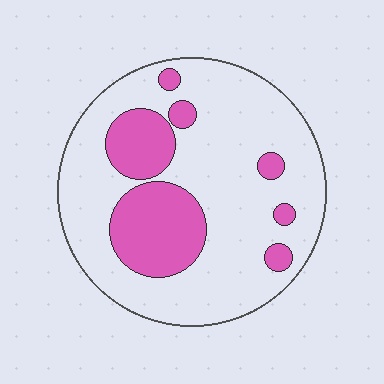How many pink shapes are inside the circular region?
7.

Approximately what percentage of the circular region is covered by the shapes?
Approximately 25%.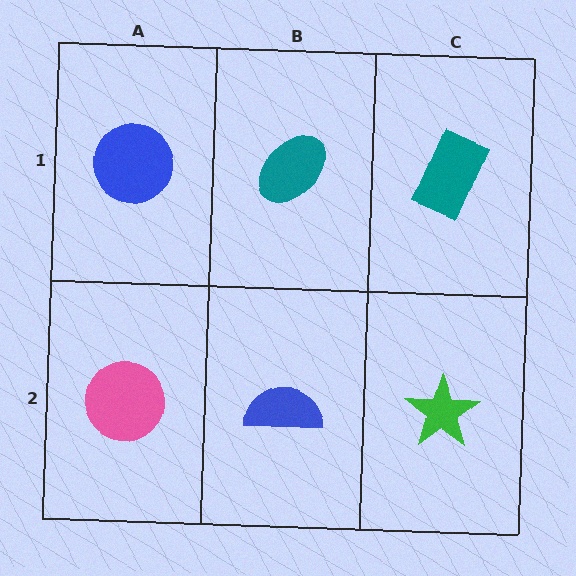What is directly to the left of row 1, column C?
A teal ellipse.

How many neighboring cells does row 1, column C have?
2.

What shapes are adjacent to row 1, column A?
A pink circle (row 2, column A), a teal ellipse (row 1, column B).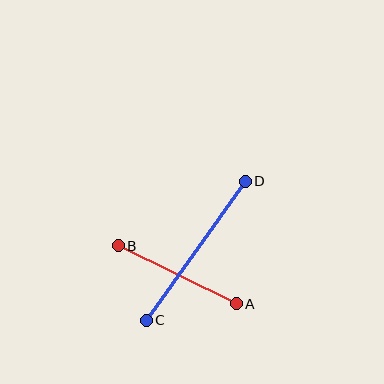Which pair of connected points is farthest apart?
Points C and D are farthest apart.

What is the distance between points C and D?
The distance is approximately 170 pixels.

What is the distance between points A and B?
The distance is approximately 131 pixels.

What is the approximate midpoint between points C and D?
The midpoint is at approximately (196, 251) pixels.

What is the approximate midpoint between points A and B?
The midpoint is at approximately (177, 275) pixels.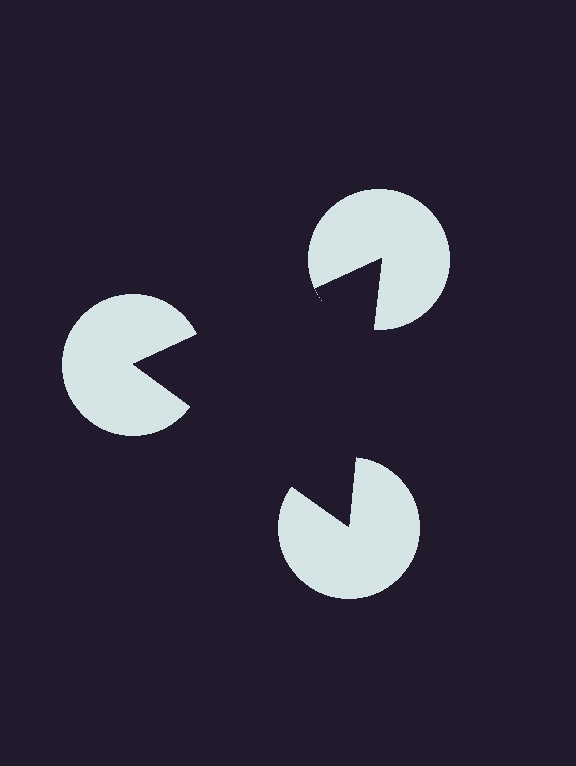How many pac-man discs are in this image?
There are 3 — one at each vertex of the illusory triangle.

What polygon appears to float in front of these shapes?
An illusory triangle — its edges are inferred from the aligned wedge cuts in the pac-man discs, not physically drawn.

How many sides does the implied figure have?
3 sides.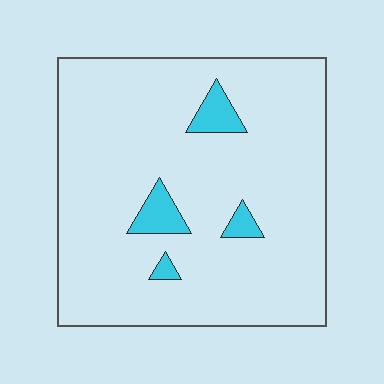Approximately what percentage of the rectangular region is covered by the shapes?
Approximately 5%.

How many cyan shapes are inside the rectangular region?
4.